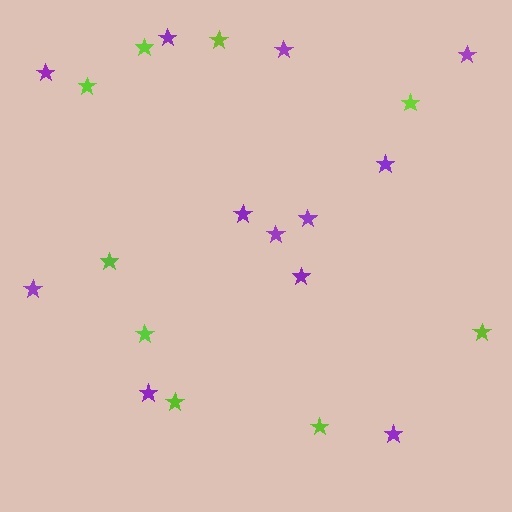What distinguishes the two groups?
There are 2 groups: one group of lime stars (9) and one group of purple stars (12).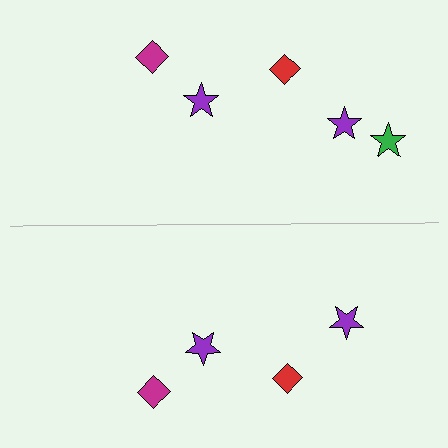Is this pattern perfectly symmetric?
No, the pattern is not perfectly symmetric. A green star is missing from the bottom side.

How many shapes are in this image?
There are 9 shapes in this image.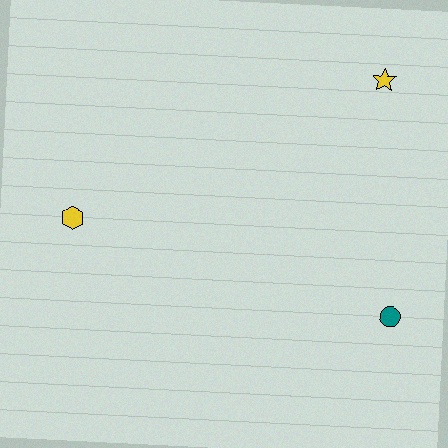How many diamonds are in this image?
There are no diamonds.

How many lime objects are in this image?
There are no lime objects.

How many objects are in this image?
There are 3 objects.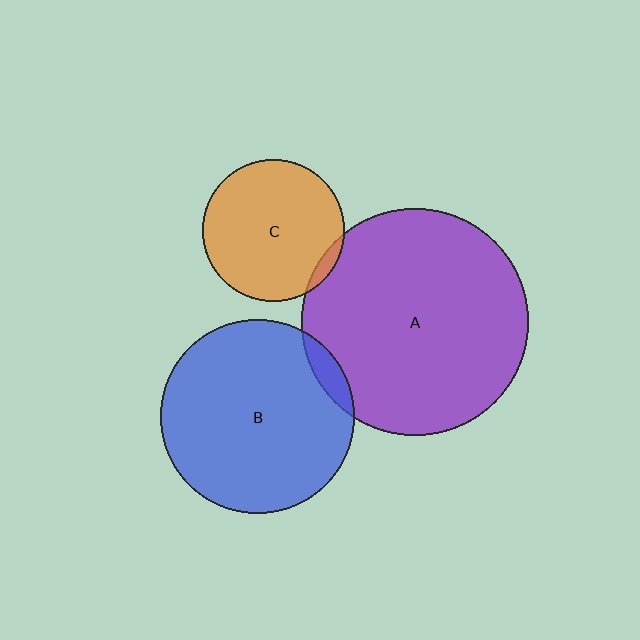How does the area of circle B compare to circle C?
Approximately 1.9 times.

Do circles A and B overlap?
Yes.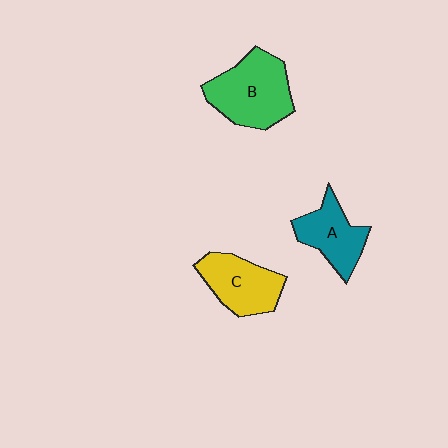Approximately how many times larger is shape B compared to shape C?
Approximately 1.3 times.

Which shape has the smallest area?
Shape A (teal).